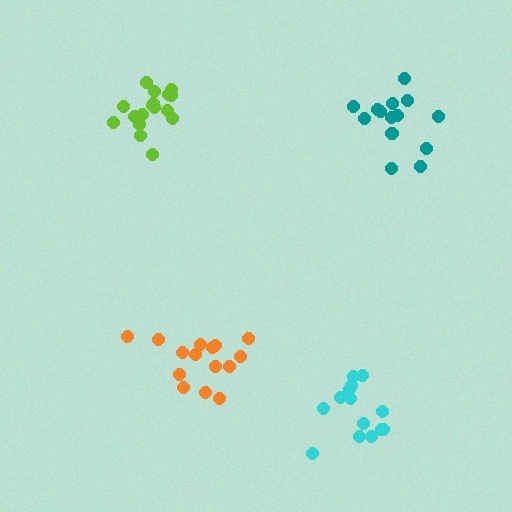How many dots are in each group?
Group 1: 14 dots, Group 2: 15 dots, Group 3: 17 dots, Group 4: 14 dots (60 total).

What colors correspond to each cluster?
The clusters are colored: teal, orange, lime, cyan.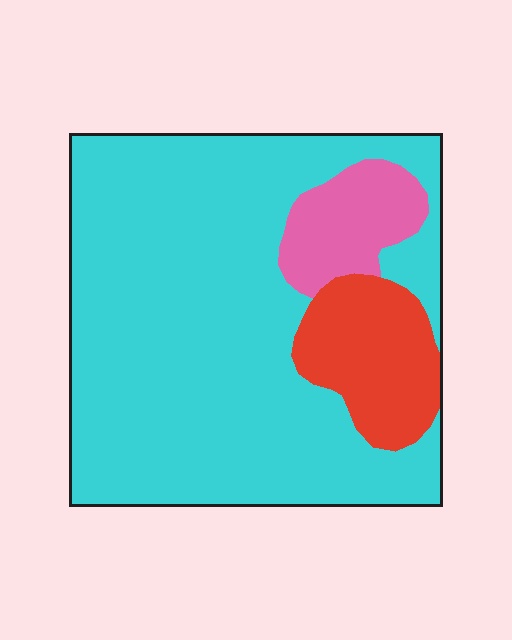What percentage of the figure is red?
Red takes up about one eighth (1/8) of the figure.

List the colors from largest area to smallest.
From largest to smallest: cyan, red, pink.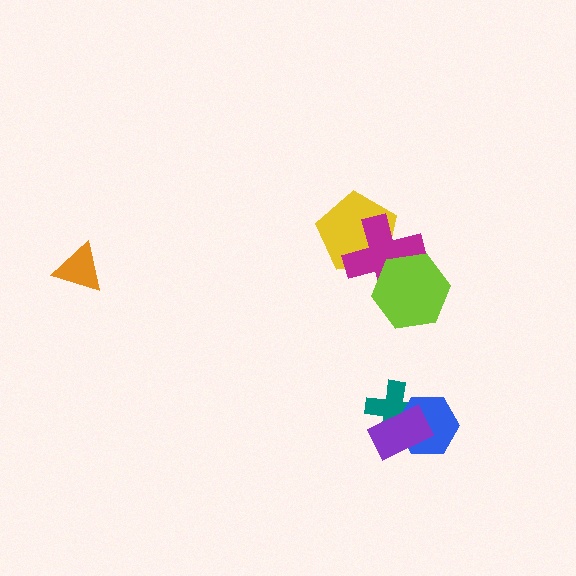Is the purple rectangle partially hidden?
No, no other shape covers it.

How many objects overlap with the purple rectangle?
2 objects overlap with the purple rectangle.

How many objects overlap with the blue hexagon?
2 objects overlap with the blue hexagon.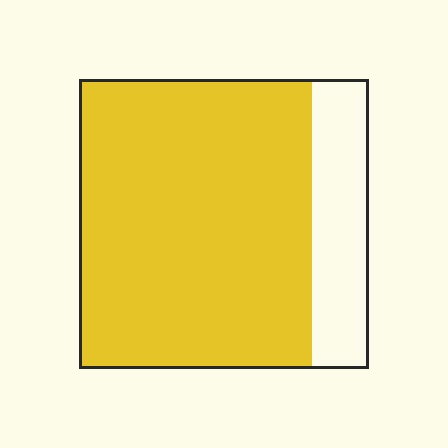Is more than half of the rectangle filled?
Yes.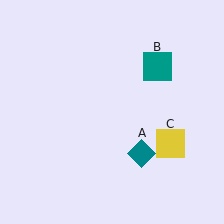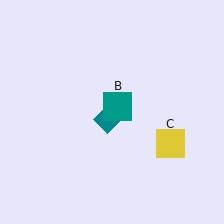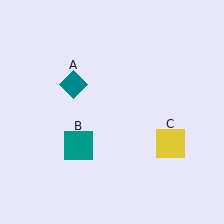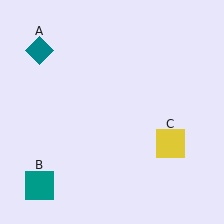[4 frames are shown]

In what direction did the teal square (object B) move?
The teal square (object B) moved down and to the left.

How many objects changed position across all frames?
2 objects changed position: teal diamond (object A), teal square (object B).